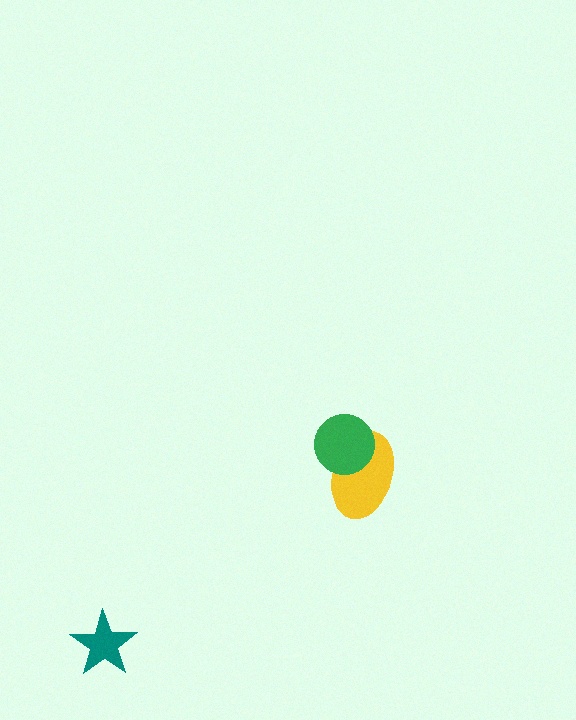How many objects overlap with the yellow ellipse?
1 object overlaps with the yellow ellipse.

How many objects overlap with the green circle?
1 object overlaps with the green circle.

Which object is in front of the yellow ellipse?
The green circle is in front of the yellow ellipse.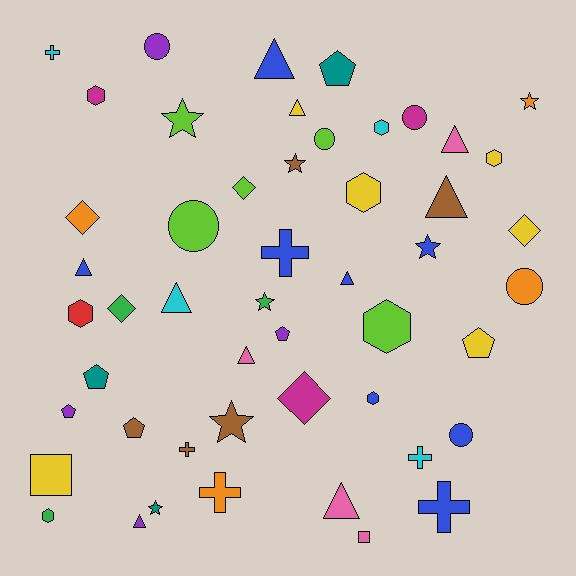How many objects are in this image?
There are 50 objects.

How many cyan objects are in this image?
There are 4 cyan objects.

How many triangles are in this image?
There are 10 triangles.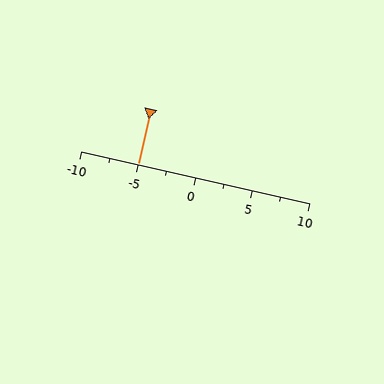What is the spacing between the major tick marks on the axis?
The major ticks are spaced 5 apart.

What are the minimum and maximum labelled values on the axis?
The axis runs from -10 to 10.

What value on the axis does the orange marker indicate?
The marker indicates approximately -5.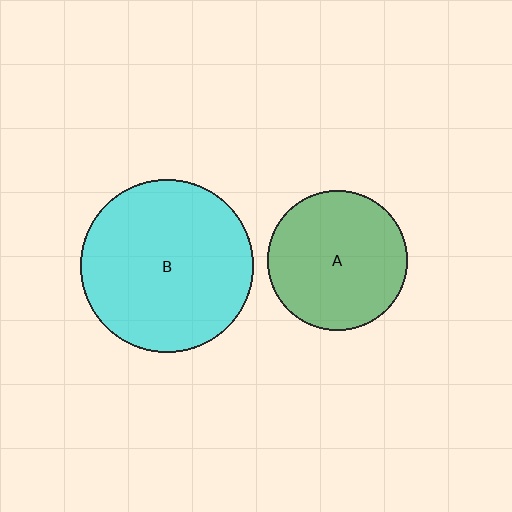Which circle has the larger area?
Circle B (cyan).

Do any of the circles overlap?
No, none of the circles overlap.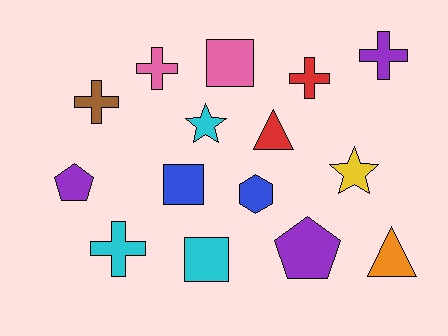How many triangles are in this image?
There are 2 triangles.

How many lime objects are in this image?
There are no lime objects.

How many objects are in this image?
There are 15 objects.